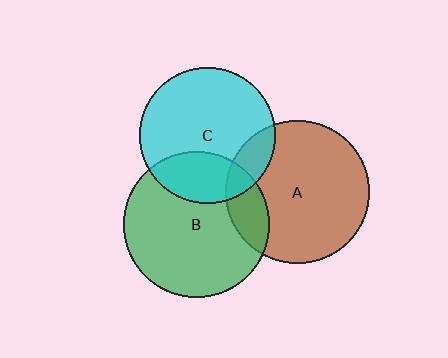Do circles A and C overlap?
Yes.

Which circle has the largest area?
Circle B (green).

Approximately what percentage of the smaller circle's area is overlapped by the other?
Approximately 15%.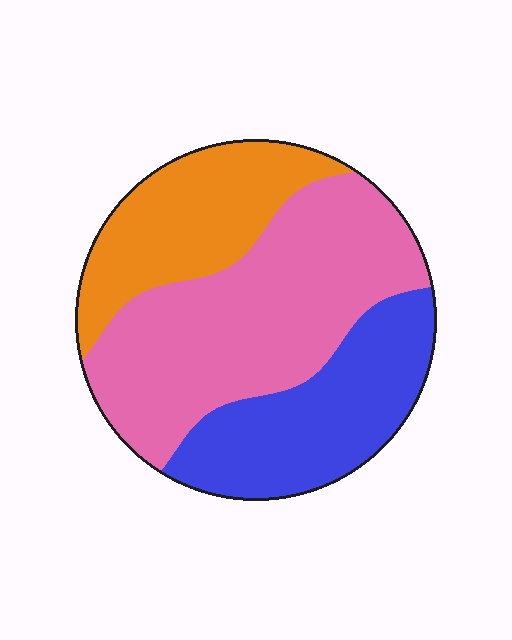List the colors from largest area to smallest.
From largest to smallest: pink, blue, orange.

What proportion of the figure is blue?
Blue covers about 30% of the figure.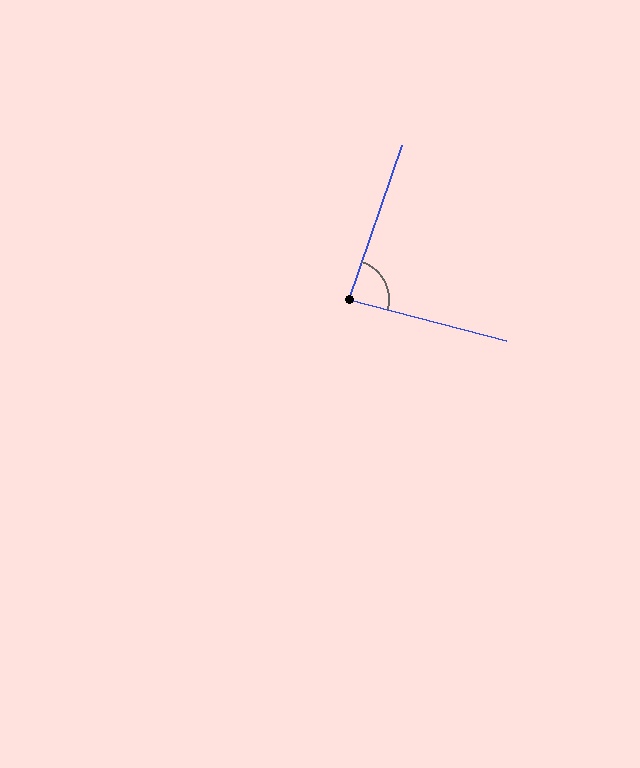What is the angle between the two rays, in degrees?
Approximately 86 degrees.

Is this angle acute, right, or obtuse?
It is approximately a right angle.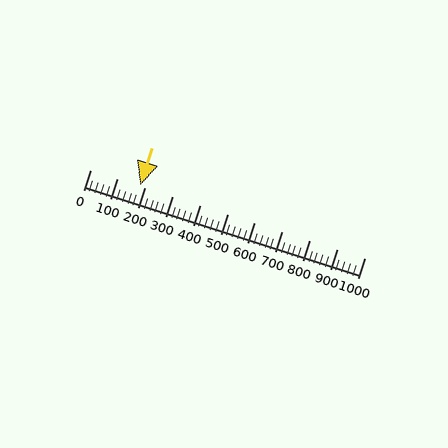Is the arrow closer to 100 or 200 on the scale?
The arrow is closer to 200.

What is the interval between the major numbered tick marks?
The major tick marks are spaced 100 units apart.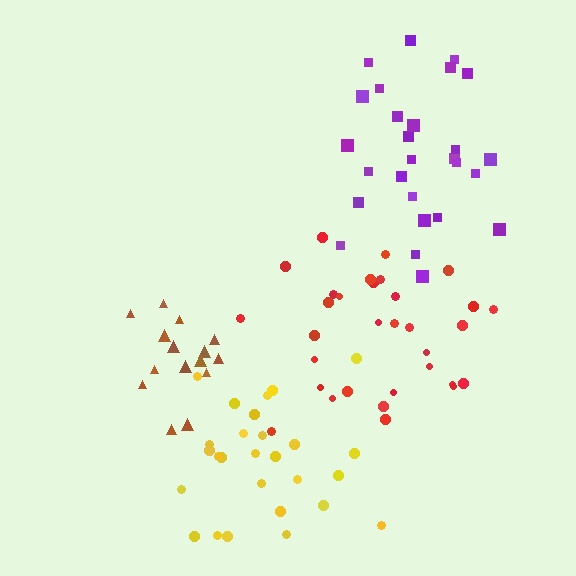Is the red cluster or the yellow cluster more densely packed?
Red.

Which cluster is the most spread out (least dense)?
Purple.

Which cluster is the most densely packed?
Brown.